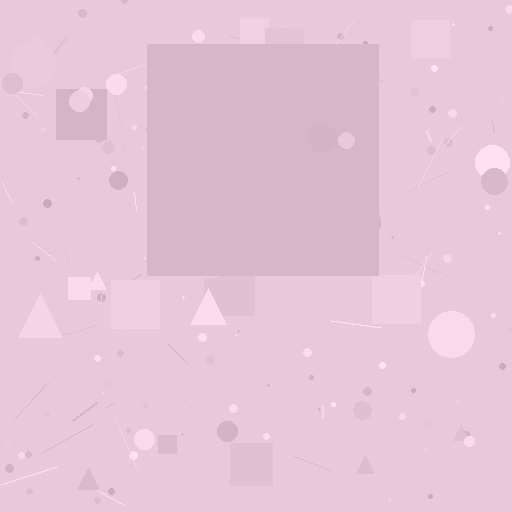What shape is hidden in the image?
A square is hidden in the image.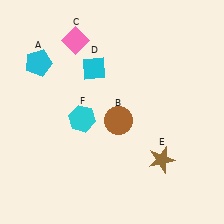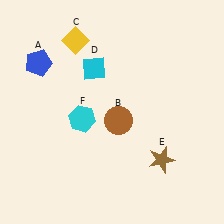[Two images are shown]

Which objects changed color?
A changed from cyan to blue. C changed from pink to yellow.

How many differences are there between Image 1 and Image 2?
There are 2 differences between the two images.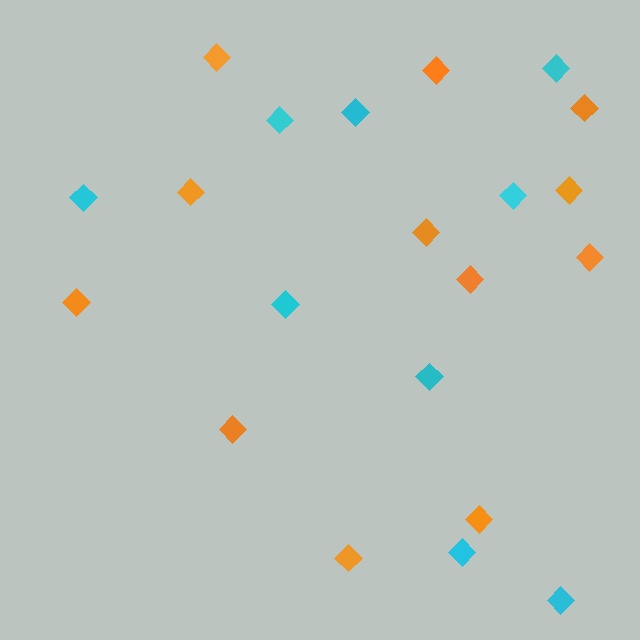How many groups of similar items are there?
There are 2 groups: one group of cyan diamonds (9) and one group of orange diamonds (12).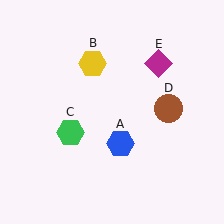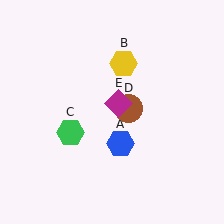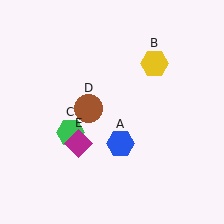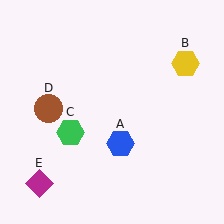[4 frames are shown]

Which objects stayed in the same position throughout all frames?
Blue hexagon (object A) and green hexagon (object C) remained stationary.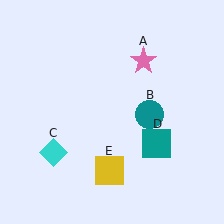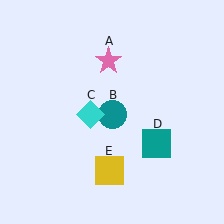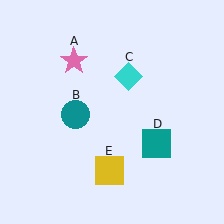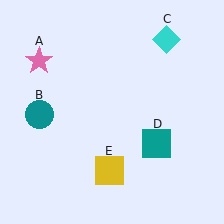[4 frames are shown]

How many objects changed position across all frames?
3 objects changed position: pink star (object A), teal circle (object B), cyan diamond (object C).